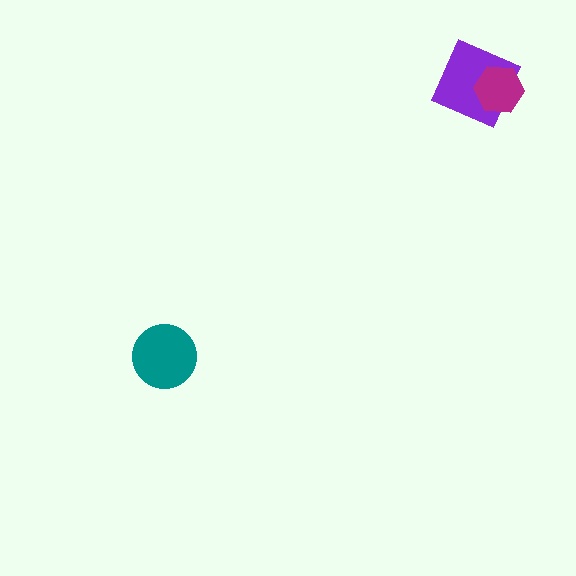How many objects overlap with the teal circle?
0 objects overlap with the teal circle.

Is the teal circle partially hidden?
No, no other shape covers it.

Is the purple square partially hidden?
Yes, it is partially covered by another shape.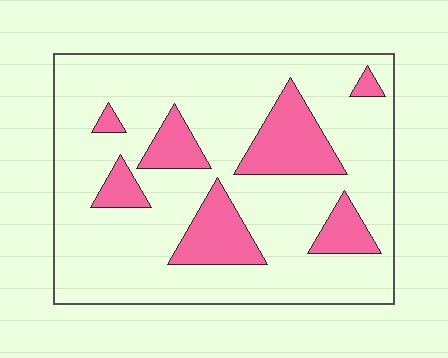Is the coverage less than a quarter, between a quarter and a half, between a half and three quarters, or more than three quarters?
Less than a quarter.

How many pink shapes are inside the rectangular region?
7.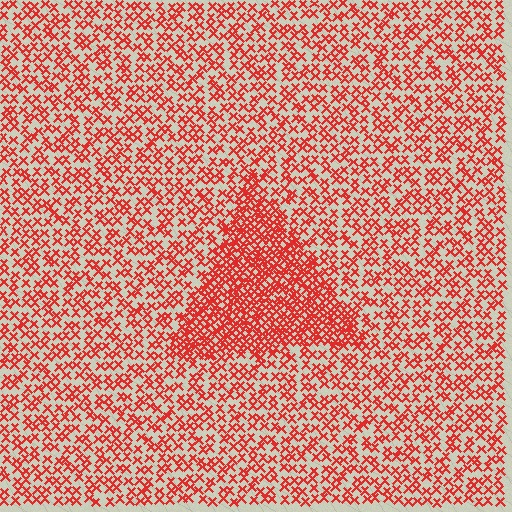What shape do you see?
I see a triangle.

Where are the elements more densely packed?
The elements are more densely packed inside the triangle boundary.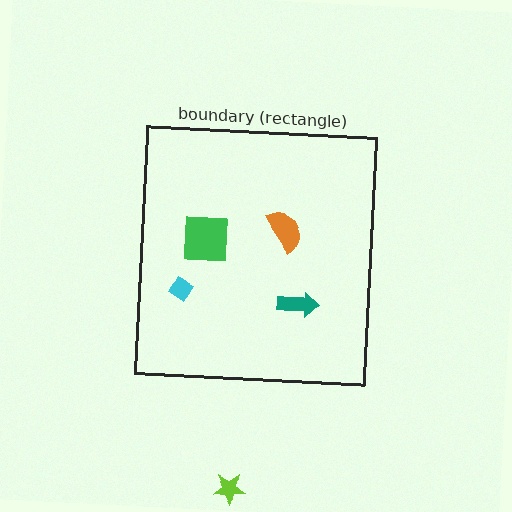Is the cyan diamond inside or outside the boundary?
Inside.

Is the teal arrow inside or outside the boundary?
Inside.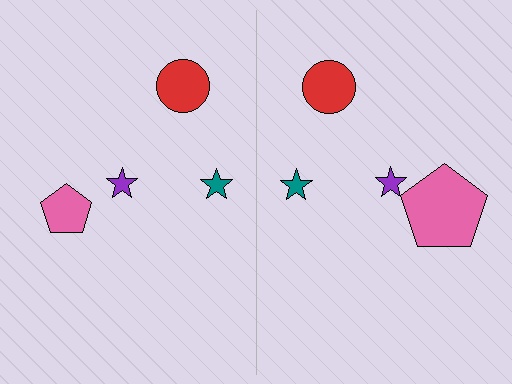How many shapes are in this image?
There are 8 shapes in this image.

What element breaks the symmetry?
The pink pentagon on the right side has a different size than its mirror counterpart.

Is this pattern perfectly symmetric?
No, the pattern is not perfectly symmetric. The pink pentagon on the right side has a different size than its mirror counterpart.